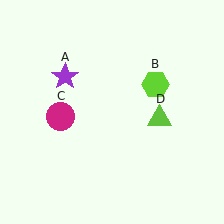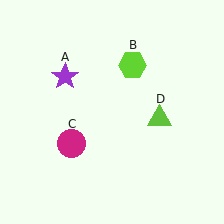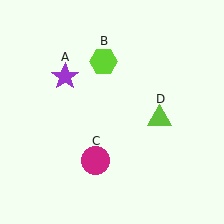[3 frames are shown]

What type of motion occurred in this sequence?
The lime hexagon (object B), magenta circle (object C) rotated counterclockwise around the center of the scene.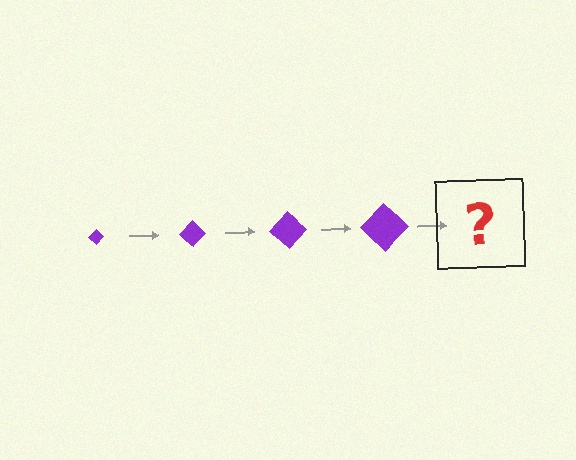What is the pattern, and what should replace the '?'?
The pattern is that the diamond gets progressively larger each step. The '?' should be a purple diamond, larger than the previous one.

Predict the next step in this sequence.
The next step is a purple diamond, larger than the previous one.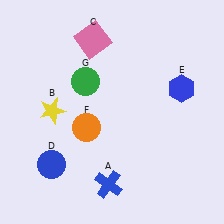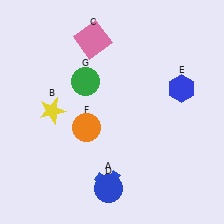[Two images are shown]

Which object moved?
The blue circle (D) moved right.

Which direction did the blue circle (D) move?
The blue circle (D) moved right.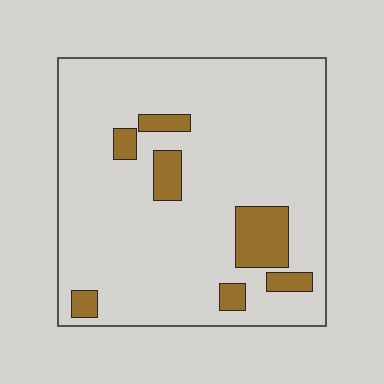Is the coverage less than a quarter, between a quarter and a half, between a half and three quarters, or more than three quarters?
Less than a quarter.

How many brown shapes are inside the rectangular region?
7.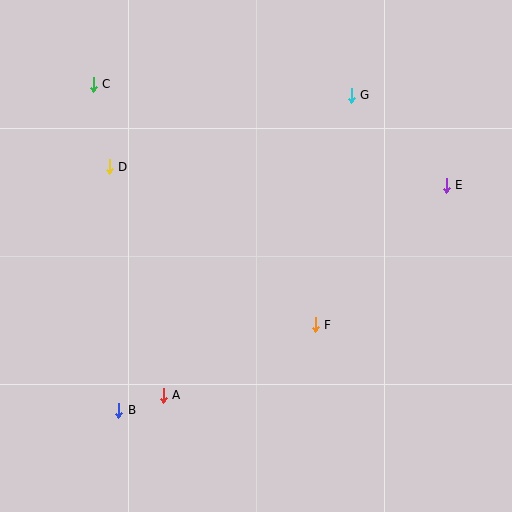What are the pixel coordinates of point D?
Point D is at (109, 167).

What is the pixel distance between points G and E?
The distance between G and E is 131 pixels.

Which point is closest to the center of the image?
Point F at (315, 325) is closest to the center.